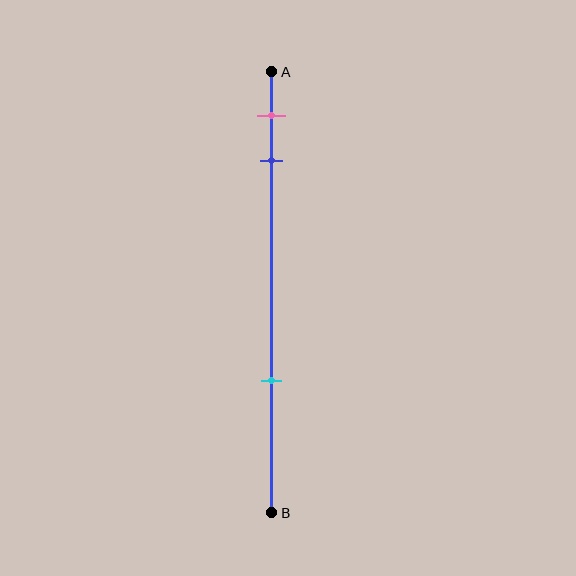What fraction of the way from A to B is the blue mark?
The blue mark is approximately 20% (0.2) of the way from A to B.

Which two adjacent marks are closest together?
The pink and blue marks are the closest adjacent pair.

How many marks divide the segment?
There are 3 marks dividing the segment.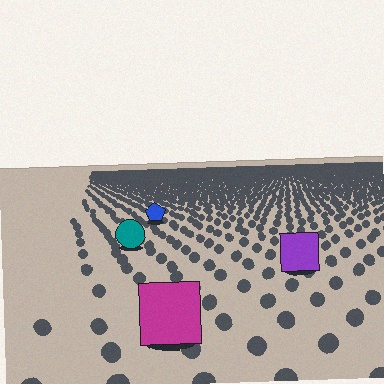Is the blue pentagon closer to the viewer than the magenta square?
No. The magenta square is closer — you can tell from the texture gradient: the ground texture is coarser near it.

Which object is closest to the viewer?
The magenta square is closest. The texture marks near it are larger and more spread out.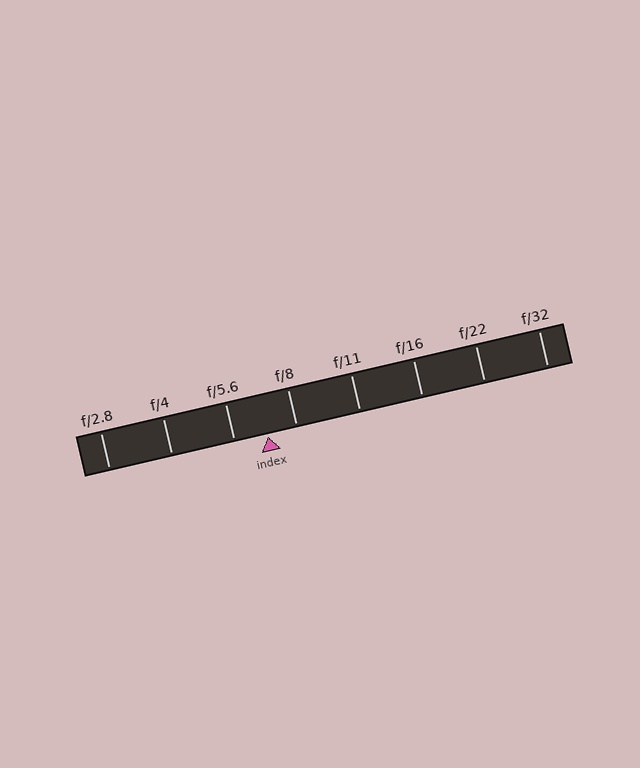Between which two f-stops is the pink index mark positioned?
The index mark is between f/5.6 and f/8.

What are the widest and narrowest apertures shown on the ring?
The widest aperture shown is f/2.8 and the narrowest is f/32.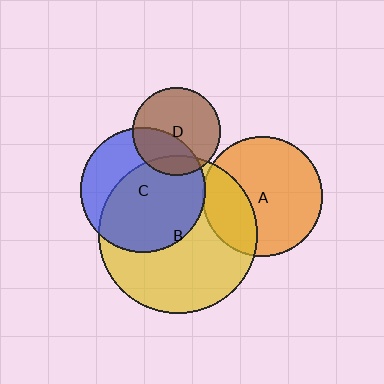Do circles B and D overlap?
Yes.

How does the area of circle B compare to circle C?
Approximately 1.6 times.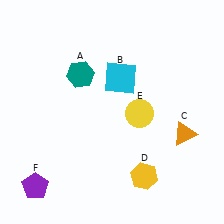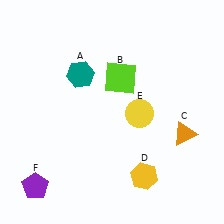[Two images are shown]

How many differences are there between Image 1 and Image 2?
There is 1 difference between the two images.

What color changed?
The square (B) changed from cyan in Image 1 to lime in Image 2.